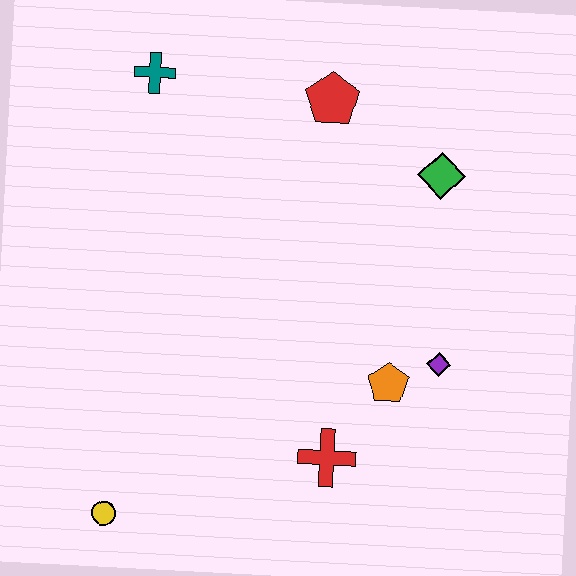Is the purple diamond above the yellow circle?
Yes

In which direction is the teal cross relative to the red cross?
The teal cross is above the red cross.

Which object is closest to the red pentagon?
The green diamond is closest to the red pentagon.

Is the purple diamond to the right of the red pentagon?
Yes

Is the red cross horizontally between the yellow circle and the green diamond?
Yes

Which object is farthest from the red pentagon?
The yellow circle is farthest from the red pentagon.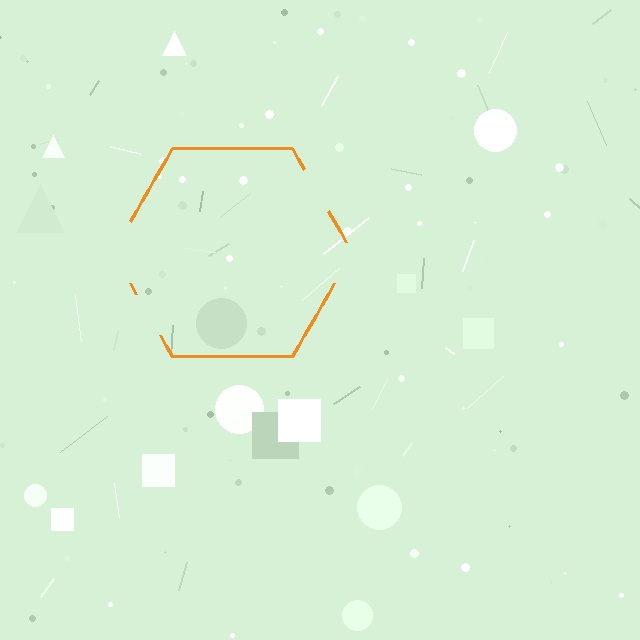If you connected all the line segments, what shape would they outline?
They would outline a hexagon.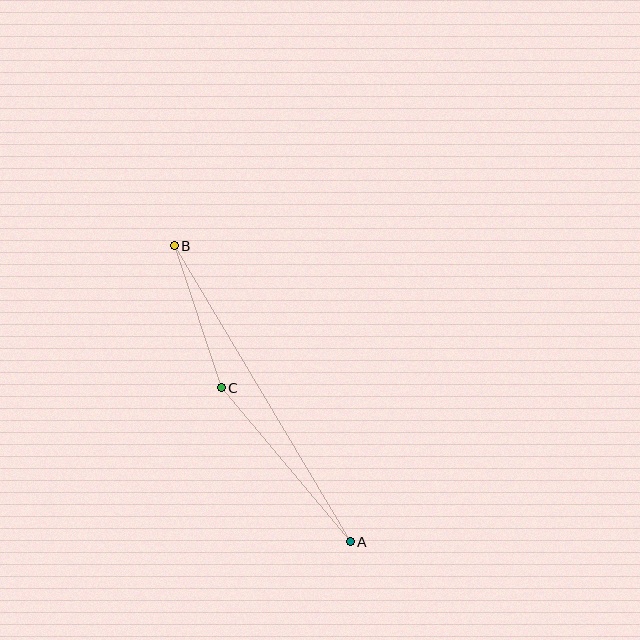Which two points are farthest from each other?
Points A and B are farthest from each other.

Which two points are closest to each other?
Points B and C are closest to each other.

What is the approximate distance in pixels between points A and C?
The distance between A and C is approximately 201 pixels.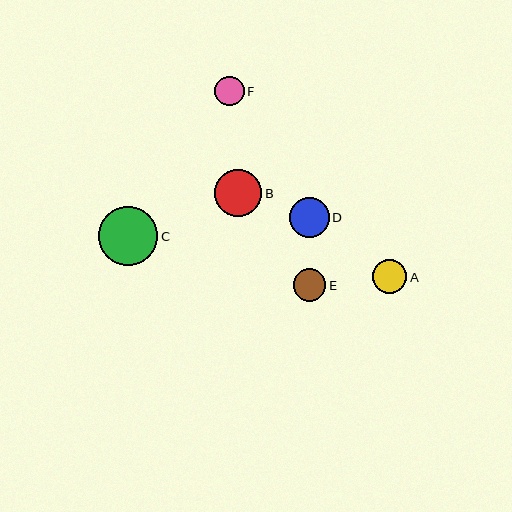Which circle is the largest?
Circle C is the largest with a size of approximately 59 pixels.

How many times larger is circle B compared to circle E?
Circle B is approximately 1.5 times the size of circle E.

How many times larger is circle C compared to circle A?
Circle C is approximately 1.7 times the size of circle A.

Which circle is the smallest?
Circle F is the smallest with a size of approximately 30 pixels.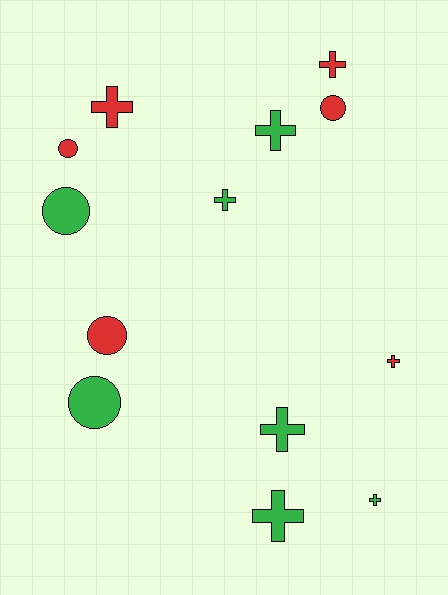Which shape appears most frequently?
Cross, with 8 objects.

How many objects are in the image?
There are 13 objects.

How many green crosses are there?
There are 5 green crosses.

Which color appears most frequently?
Green, with 7 objects.